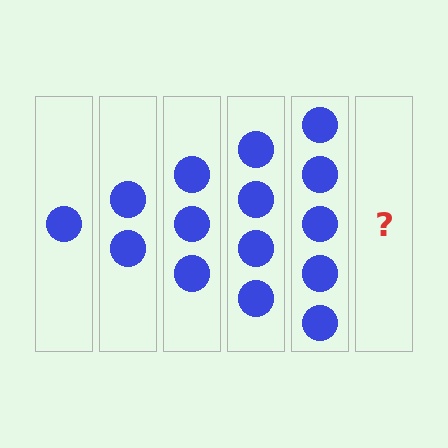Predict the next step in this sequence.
The next step is 6 circles.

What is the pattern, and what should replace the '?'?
The pattern is that each step adds one more circle. The '?' should be 6 circles.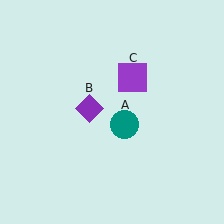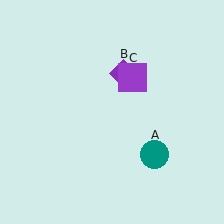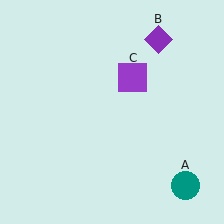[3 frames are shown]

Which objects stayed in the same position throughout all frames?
Purple square (object C) remained stationary.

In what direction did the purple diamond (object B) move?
The purple diamond (object B) moved up and to the right.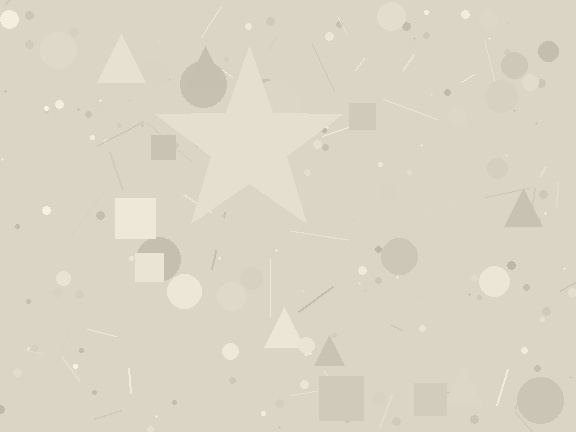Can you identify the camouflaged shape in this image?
The camouflaged shape is a star.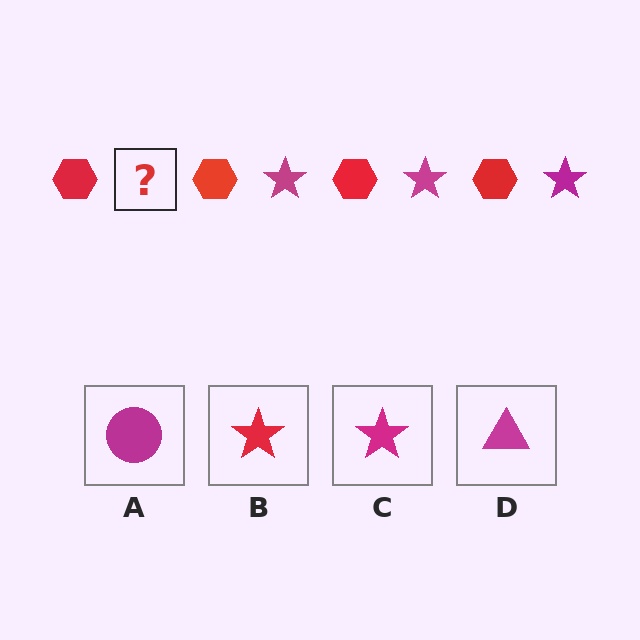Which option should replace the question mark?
Option C.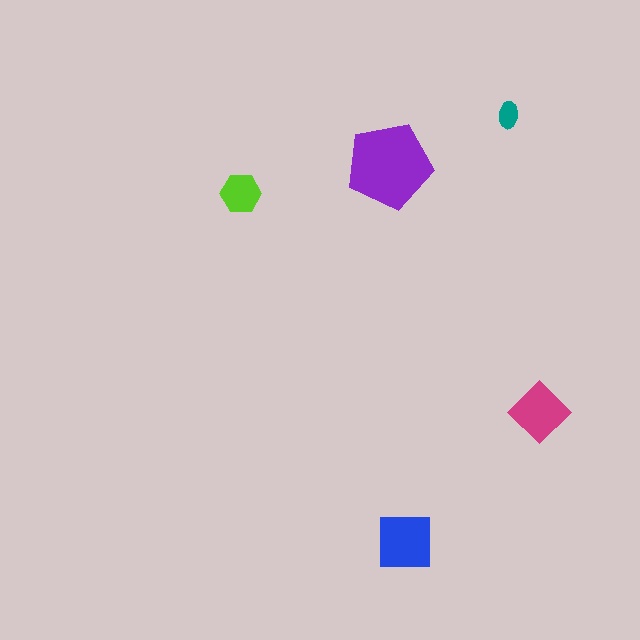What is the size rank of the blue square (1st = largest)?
2nd.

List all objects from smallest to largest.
The teal ellipse, the lime hexagon, the magenta diamond, the blue square, the purple pentagon.